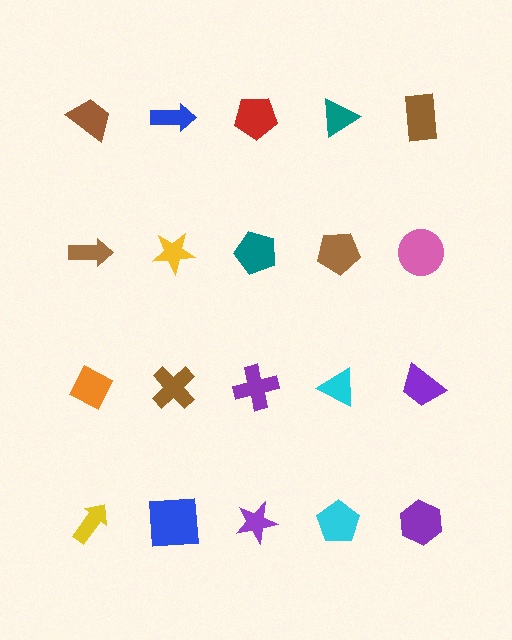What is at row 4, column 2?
A blue square.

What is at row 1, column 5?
A brown rectangle.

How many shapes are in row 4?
5 shapes.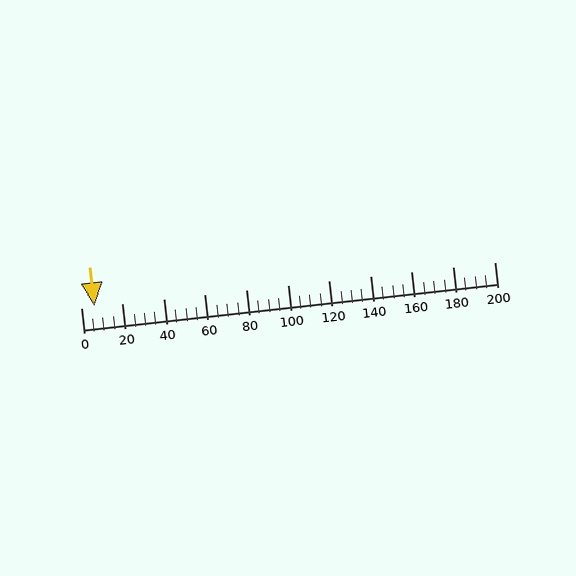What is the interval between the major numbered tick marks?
The major tick marks are spaced 20 units apart.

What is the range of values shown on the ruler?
The ruler shows values from 0 to 200.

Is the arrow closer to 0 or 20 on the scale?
The arrow is closer to 0.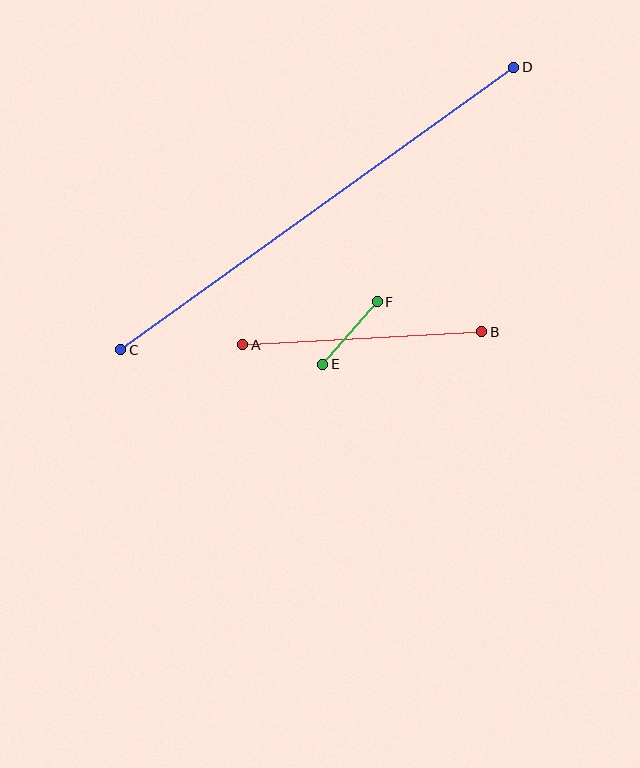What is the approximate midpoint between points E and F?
The midpoint is at approximately (350, 333) pixels.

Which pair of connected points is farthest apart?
Points C and D are farthest apart.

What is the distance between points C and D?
The distance is approximately 484 pixels.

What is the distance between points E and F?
The distance is approximately 83 pixels.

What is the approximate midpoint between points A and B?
The midpoint is at approximately (362, 338) pixels.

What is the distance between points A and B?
The distance is approximately 239 pixels.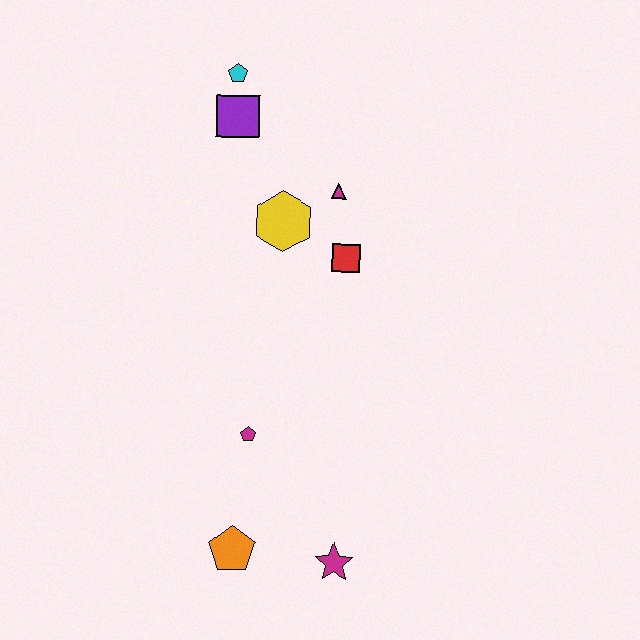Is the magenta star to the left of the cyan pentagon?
No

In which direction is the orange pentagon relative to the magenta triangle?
The orange pentagon is below the magenta triangle.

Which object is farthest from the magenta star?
The cyan pentagon is farthest from the magenta star.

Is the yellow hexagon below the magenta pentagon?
No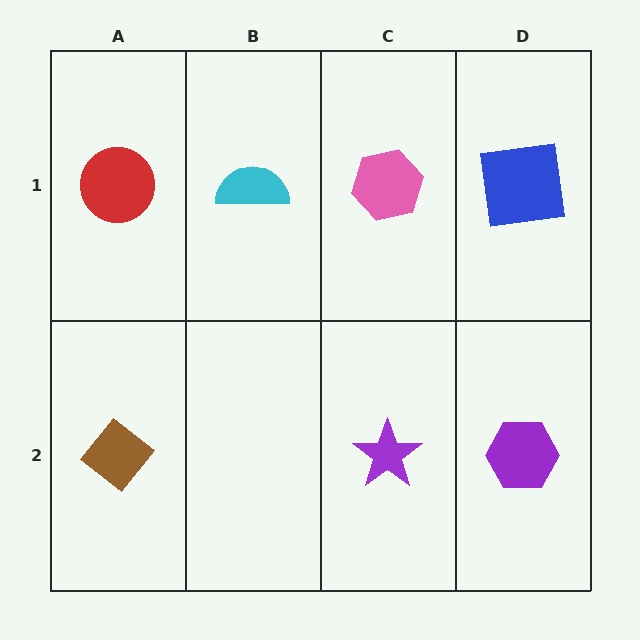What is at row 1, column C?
A pink hexagon.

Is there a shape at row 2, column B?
No, that cell is empty.